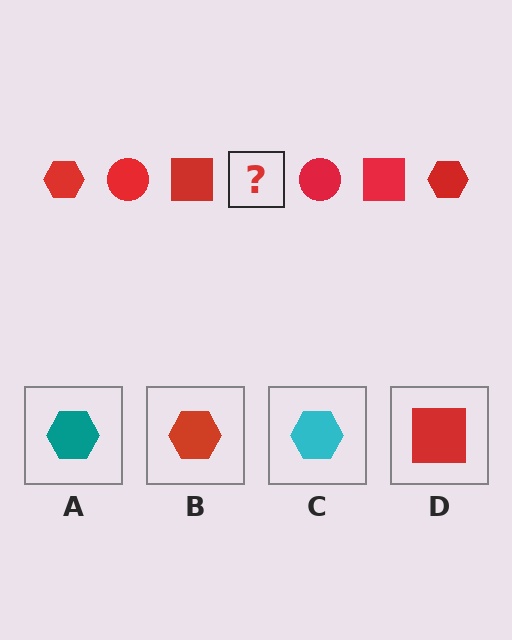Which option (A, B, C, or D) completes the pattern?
B.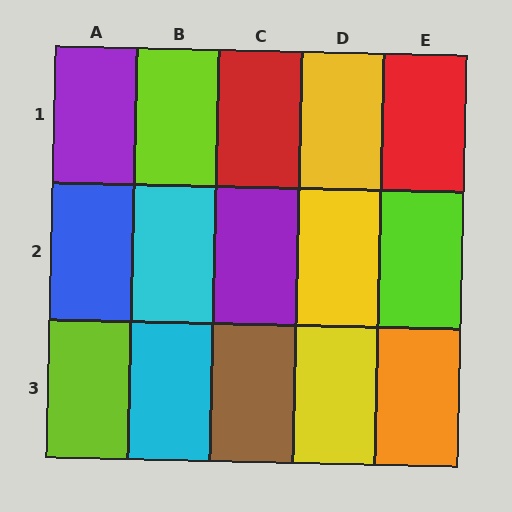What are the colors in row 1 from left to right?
Purple, lime, red, yellow, red.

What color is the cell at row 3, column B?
Cyan.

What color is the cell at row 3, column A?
Lime.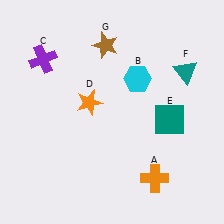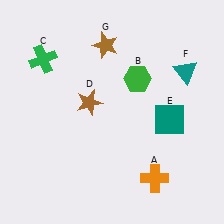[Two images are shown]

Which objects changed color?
B changed from cyan to green. C changed from purple to green. D changed from orange to brown.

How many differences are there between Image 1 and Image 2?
There are 3 differences between the two images.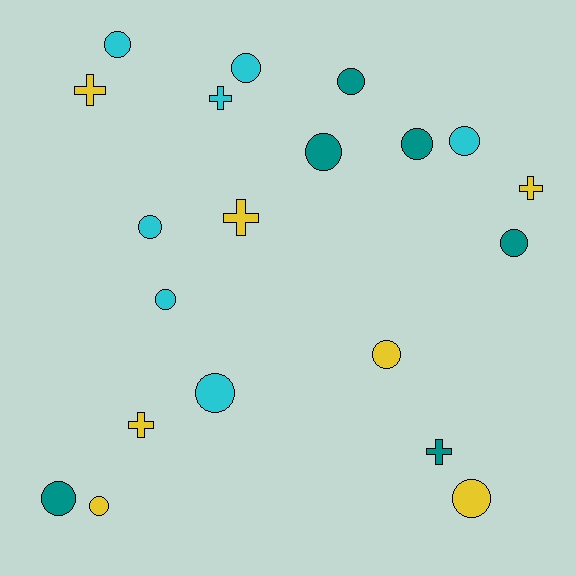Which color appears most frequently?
Yellow, with 7 objects.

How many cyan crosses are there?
There is 1 cyan cross.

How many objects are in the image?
There are 20 objects.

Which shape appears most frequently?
Circle, with 14 objects.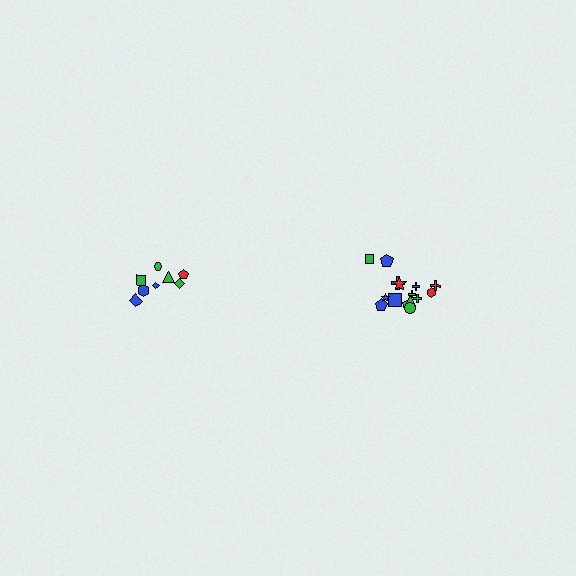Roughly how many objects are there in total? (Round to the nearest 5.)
Roughly 25 objects in total.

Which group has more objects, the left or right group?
The right group.